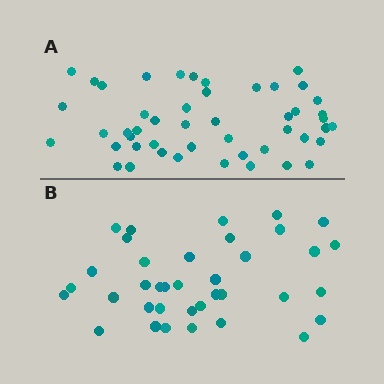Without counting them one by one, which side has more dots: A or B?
Region A (the top region) has more dots.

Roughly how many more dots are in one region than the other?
Region A has roughly 12 or so more dots than region B.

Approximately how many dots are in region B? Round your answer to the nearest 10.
About 40 dots. (The exact count is 37, which rounds to 40.)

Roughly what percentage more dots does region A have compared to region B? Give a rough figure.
About 30% more.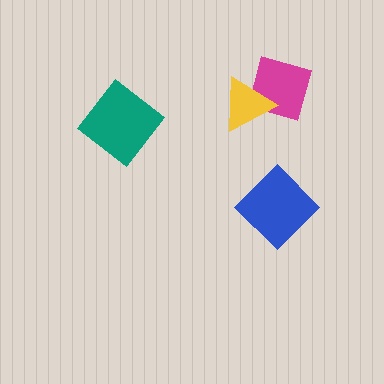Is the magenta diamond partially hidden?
Yes, it is partially covered by another shape.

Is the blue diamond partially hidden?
No, no other shape covers it.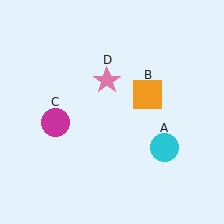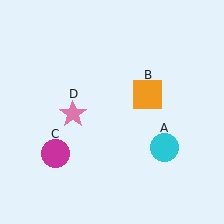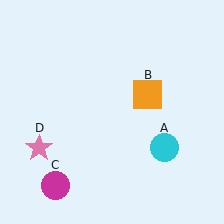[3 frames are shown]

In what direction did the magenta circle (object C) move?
The magenta circle (object C) moved down.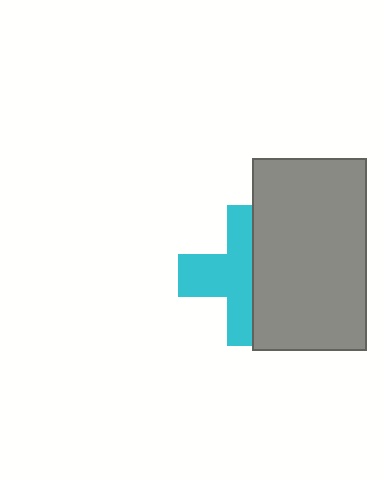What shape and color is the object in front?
The object in front is a gray rectangle.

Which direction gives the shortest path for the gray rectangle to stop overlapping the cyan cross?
Moving right gives the shortest separation.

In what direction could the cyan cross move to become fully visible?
The cyan cross could move left. That would shift it out from behind the gray rectangle entirely.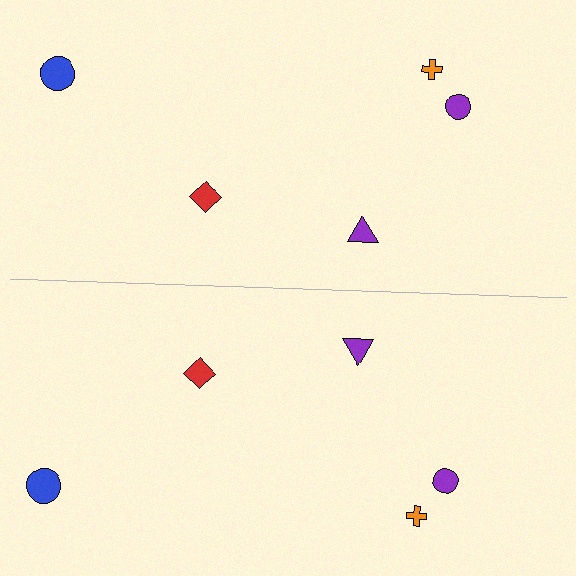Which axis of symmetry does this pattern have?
The pattern has a horizontal axis of symmetry running through the center of the image.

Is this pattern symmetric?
Yes, this pattern has bilateral (reflection) symmetry.